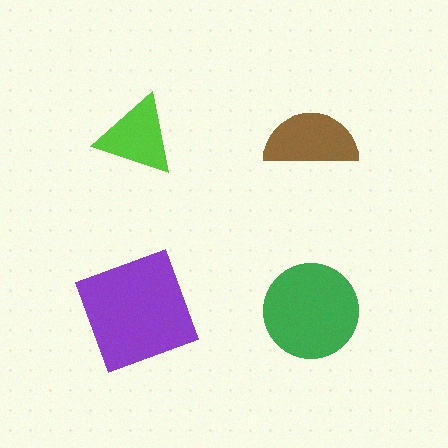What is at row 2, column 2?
A green circle.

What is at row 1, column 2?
A brown semicircle.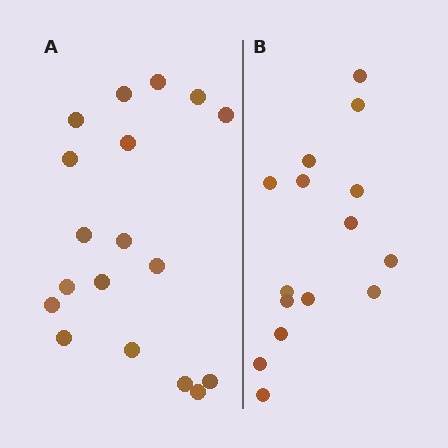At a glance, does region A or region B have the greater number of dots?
Region A (the left region) has more dots.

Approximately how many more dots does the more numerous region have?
Region A has just a few more — roughly 2 or 3 more dots than region B.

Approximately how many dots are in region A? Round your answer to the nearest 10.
About 20 dots. (The exact count is 18, which rounds to 20.)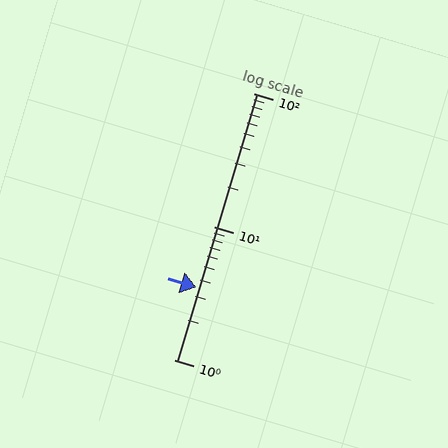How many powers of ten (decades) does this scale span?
The scale spans 2 decades, from 1 to 100.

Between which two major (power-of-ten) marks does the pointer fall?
The pointer is between 1 and 10.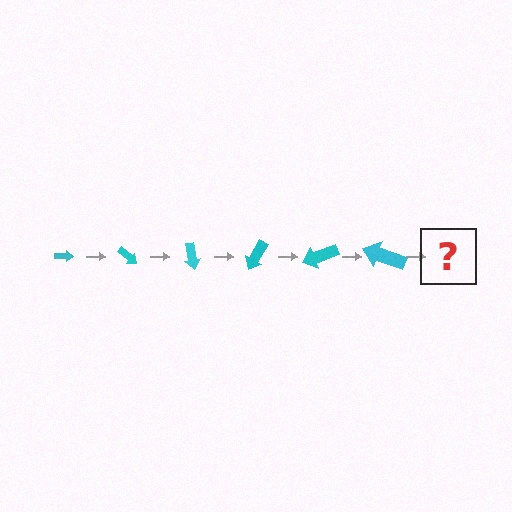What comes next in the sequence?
The next element should be an arrow, larger than the previous one and rotated 240 degrees from the start.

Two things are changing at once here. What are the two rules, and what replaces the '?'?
The two rules are that the arrow grows larger each step and it rotates 40 degrees each step. The '?' should be an arrow, larger than the previous one and rotated 240 degrees from the start.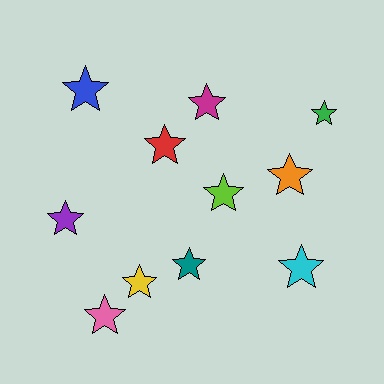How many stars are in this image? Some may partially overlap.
There are 11 stars.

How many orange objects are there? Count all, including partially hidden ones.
There is 1 orange object.